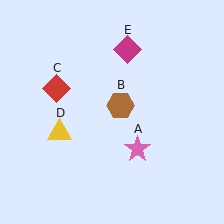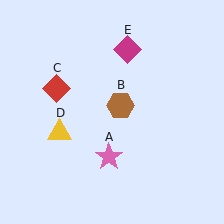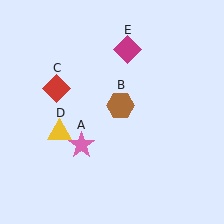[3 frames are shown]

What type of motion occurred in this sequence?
The pink star (object A) rotated clockwise around the center of the scene.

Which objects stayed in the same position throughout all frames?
Brown hexagon (object B) and red diamond (object C) and yellow triangle (object D) and magenta diamond (object E) remained stationary.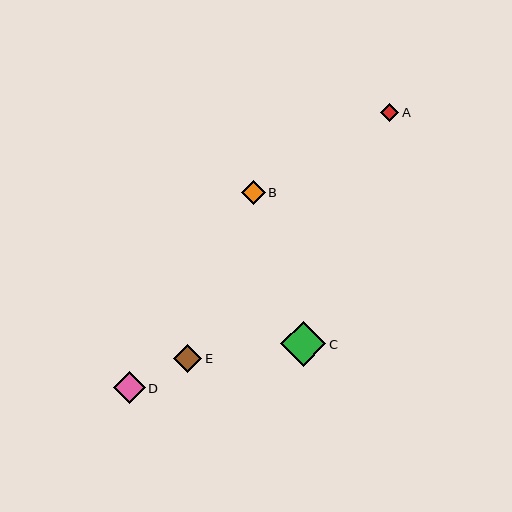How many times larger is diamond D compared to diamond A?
Diamond D is approximately 1.8 times the size of diamond A.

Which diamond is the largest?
Diamond C is the largest with a size of approximately 45 pixels.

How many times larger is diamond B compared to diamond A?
Diamond B is approximately 1.3 times the size of diamond A.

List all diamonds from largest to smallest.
From largest to smallest: C, D, E, B, A.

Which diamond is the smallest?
Diamond A is the smallest with a size of approximately 18 pixels.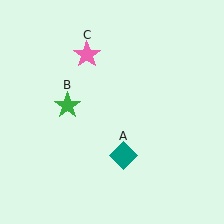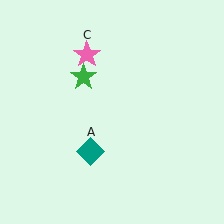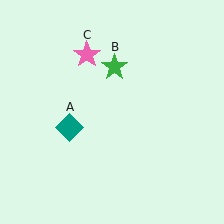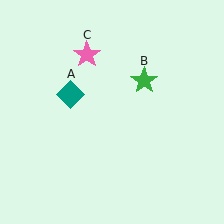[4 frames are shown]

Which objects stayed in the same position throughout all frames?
Pink star (object C) remained stationary.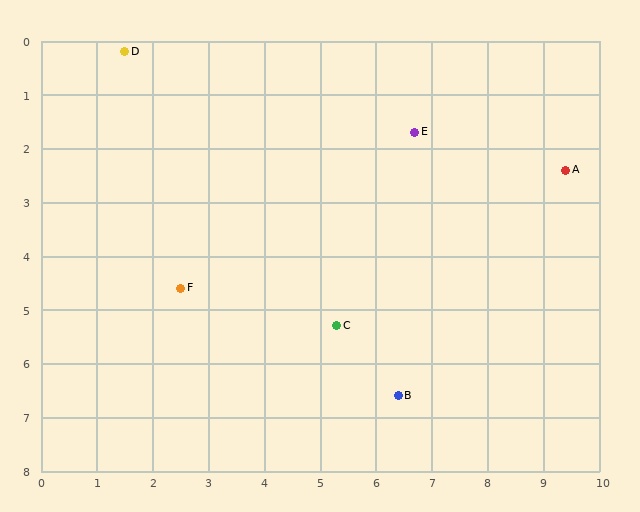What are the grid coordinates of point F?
Point F is at approximately (2.5, 4.6).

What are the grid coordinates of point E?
Point E is at approximately (6.7, 1.7).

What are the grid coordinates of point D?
Point D is at approximately (1.5, 0.2).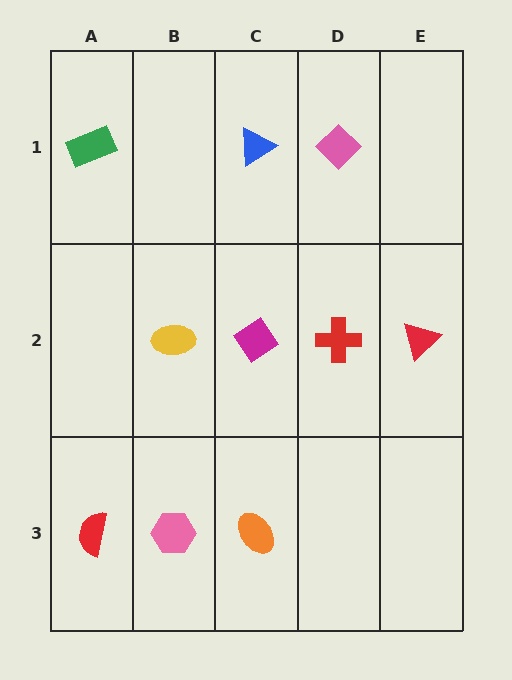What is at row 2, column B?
A yellow ellipse.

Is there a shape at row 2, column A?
No, that cell is empty.